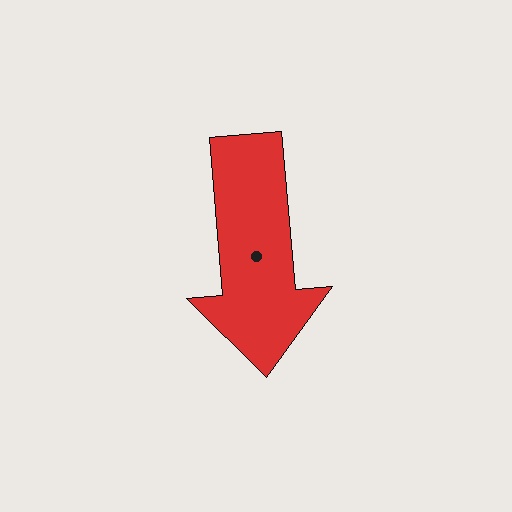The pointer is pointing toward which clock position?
Roughly 6 o'clock.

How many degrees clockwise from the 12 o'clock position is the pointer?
Approximately 175 degrees.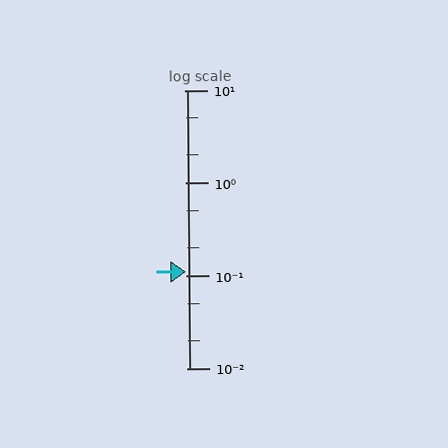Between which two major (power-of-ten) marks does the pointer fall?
The pointer is between 0.1 and 1.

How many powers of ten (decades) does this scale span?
The scale spans 3 decades, from 0.01 to 10.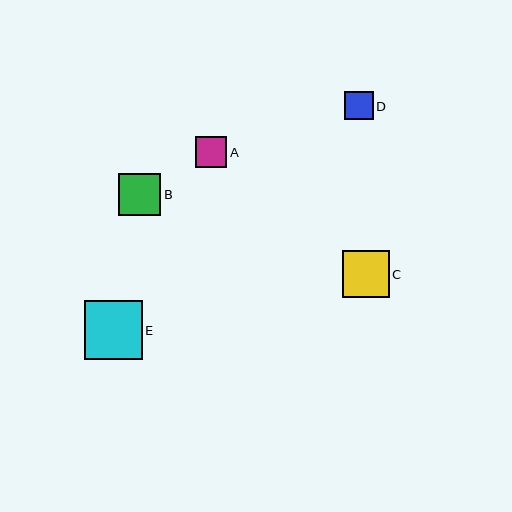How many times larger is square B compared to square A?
Square B is approximately 1.3 times the size of square A.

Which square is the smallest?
Square D is the smallest with a size of approximately 29 pixels.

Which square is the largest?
Square E is the largest with a size of approximately 58 pixels.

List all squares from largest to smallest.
From largest to smallest: E, C, B, A, D.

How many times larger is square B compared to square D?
Square B is approximately 1.5 times the size of square D.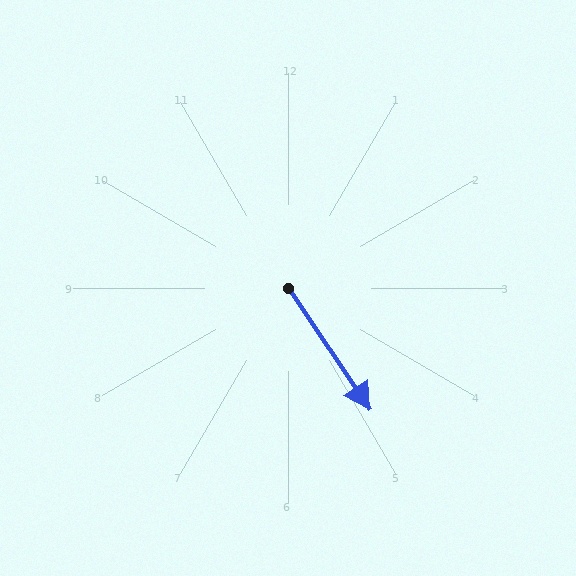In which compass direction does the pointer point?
Southeast.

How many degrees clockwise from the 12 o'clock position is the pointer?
Approximately 146 degrees.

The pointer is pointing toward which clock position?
Roughly 5 o'clock.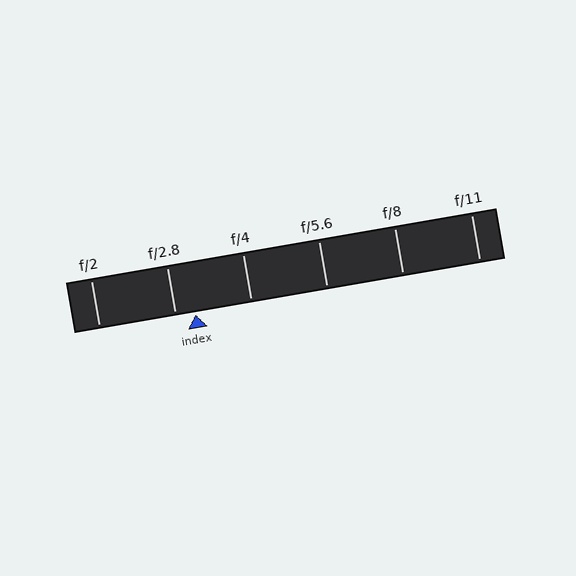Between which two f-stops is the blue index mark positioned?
The index mark is between f/2.8 and f/4.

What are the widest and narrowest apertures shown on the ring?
The widest aperture shown is f/2 and the narrowest is f/11.